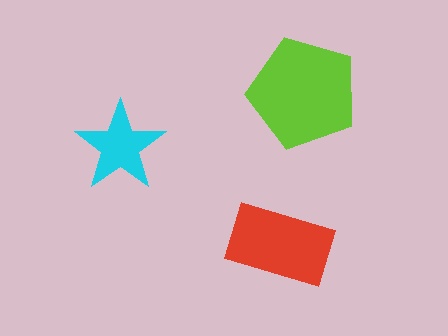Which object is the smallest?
The cyan star.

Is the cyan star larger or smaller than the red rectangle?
Smaller.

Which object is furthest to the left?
The cyan star is leftmost.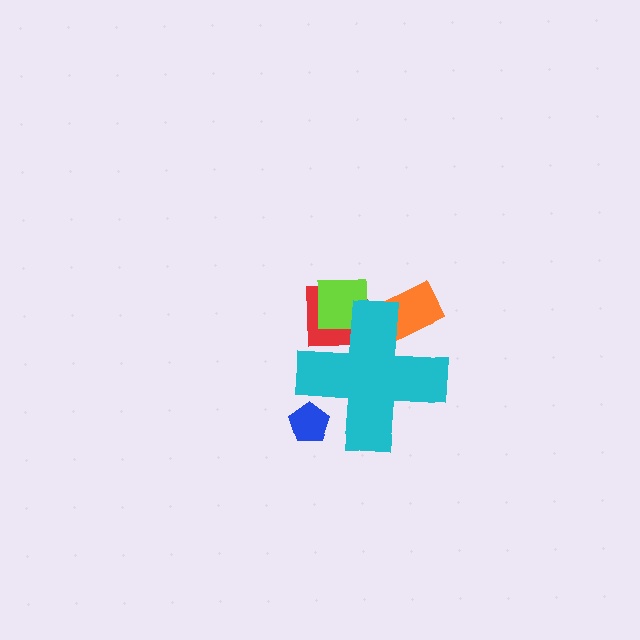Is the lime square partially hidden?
Yes, the lime square is partially hidden behind the cyan cross.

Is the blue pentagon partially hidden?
Yes, the blue pentagon is partially hidden behind the cyan cross.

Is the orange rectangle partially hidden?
Yes, the orange rectangle is partially hidden behind the cyan cross.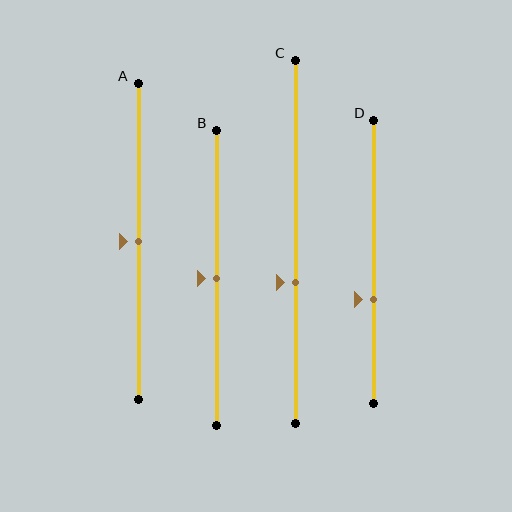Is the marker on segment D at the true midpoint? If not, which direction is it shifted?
No, the marker on segment D is shifted downward by about 13% of the segment length.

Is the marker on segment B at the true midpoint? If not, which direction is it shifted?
Yes, the marker on segment B is at the true midpoint.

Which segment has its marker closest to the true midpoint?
Segment A has its marker closest to the true midpoint.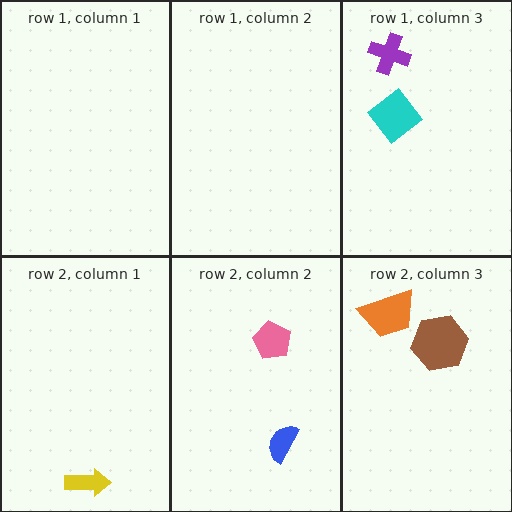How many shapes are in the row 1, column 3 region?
2.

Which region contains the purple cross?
The row 1, column 3 region.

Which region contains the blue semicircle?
The row 2, column 2 region.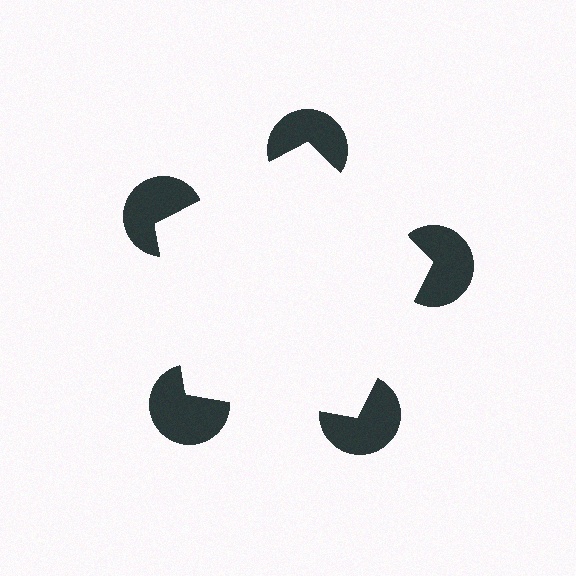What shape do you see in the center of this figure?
An illusory pentagon — its edges are inferred from the aligned wedge cuts in the pac-man discs, not physically drawn.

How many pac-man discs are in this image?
There are 5 — one at each vertex of the illusory pentagon.